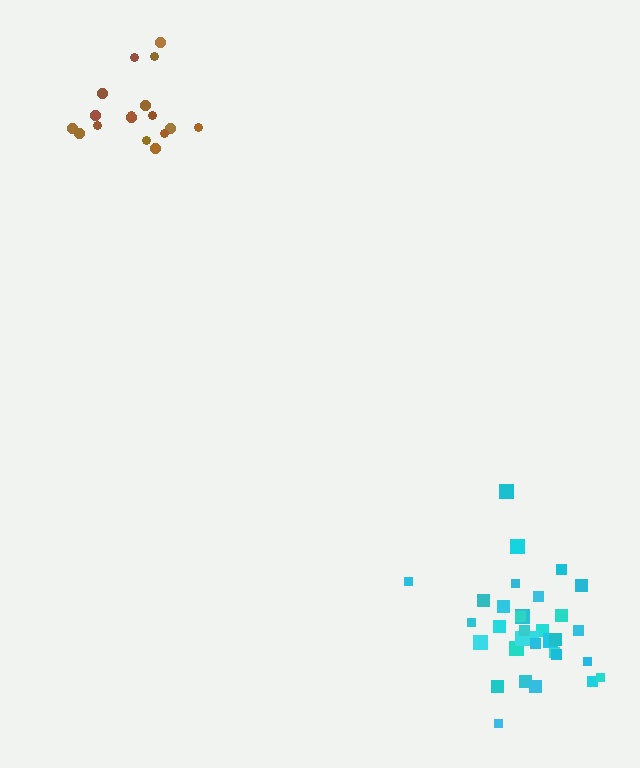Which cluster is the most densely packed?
Cyan.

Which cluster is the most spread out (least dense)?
Brown.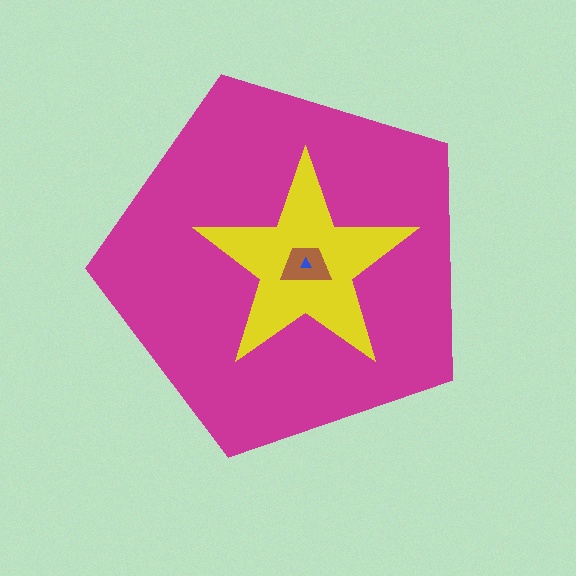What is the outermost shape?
The magenta pentagon.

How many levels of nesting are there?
4.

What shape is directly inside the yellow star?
The brown trapezoid.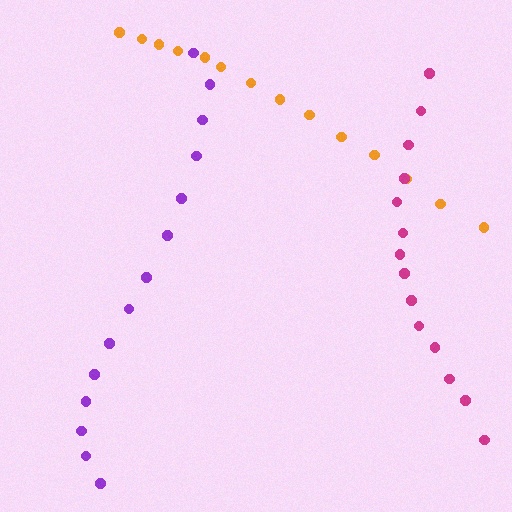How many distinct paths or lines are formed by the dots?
There are 3 distinct paths.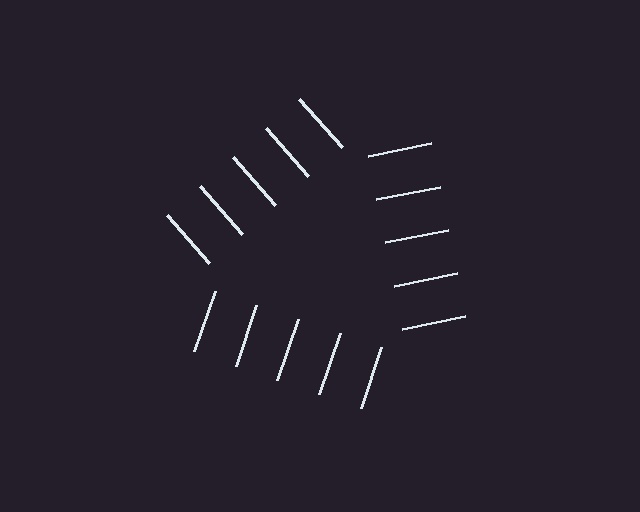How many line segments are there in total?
15 — 5 along each of the 3 edges.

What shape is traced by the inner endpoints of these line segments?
An illusory triangle — the line segments terminate on its edges but no continuous stroke is drawn.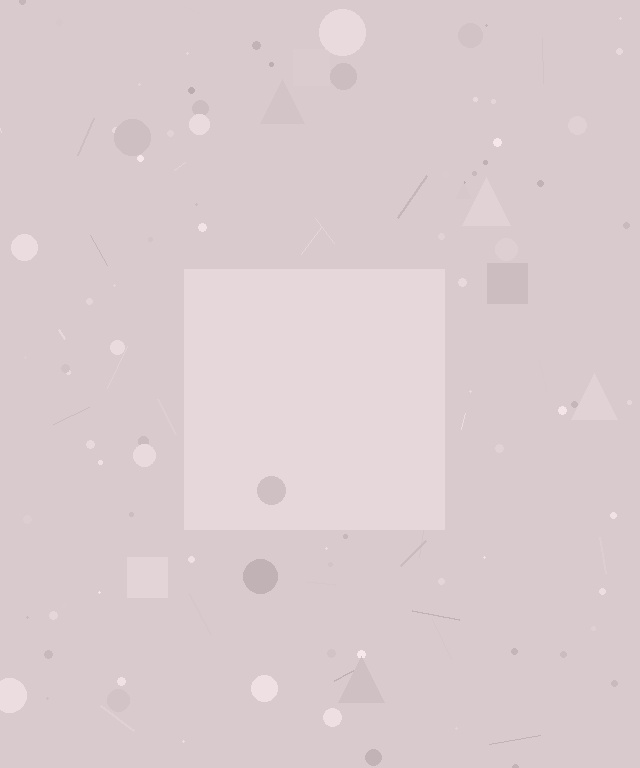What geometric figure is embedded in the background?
A square is embedded in the background.